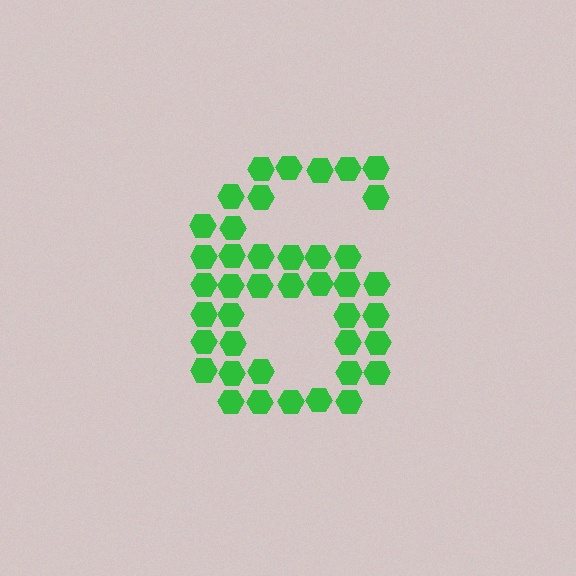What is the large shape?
The large shape is the digit 6.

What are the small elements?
The small elements are hexagons.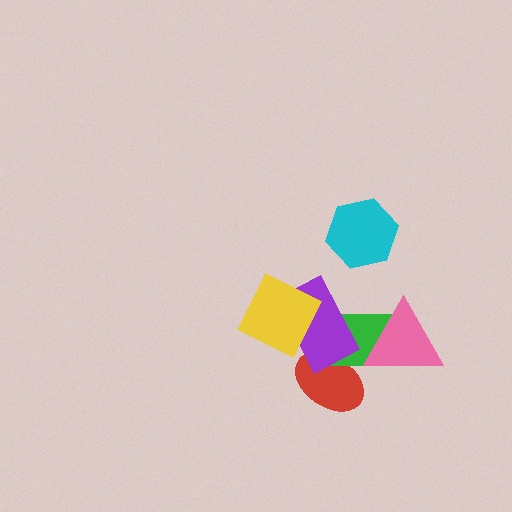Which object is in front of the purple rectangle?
The yellow diamond is in front of the purple rectangle.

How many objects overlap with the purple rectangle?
3 objects overlap with the purple rectangle.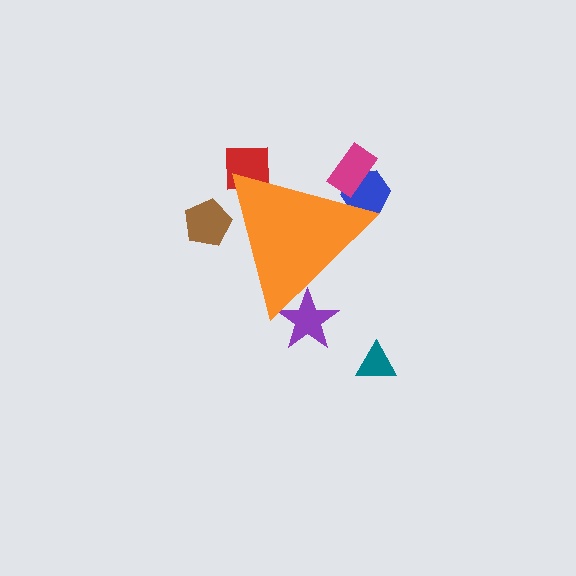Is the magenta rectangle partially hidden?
Yes, the magenta rectangle is partially hidden behind the orange triangle.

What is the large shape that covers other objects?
An orange triangle.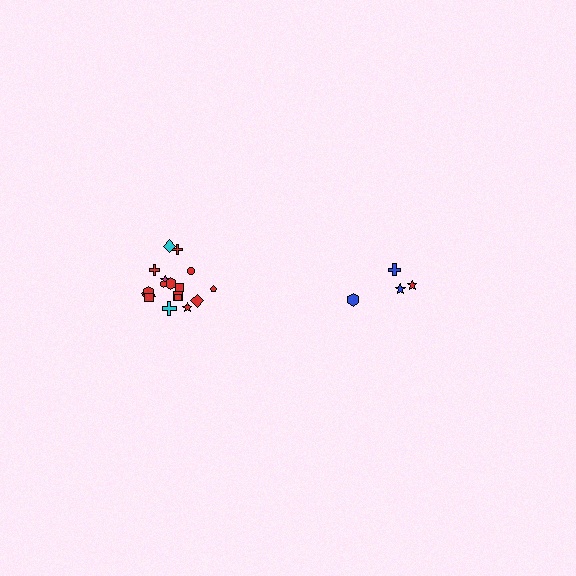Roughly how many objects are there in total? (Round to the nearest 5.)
Roughly 20 objects in total.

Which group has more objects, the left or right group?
The left group.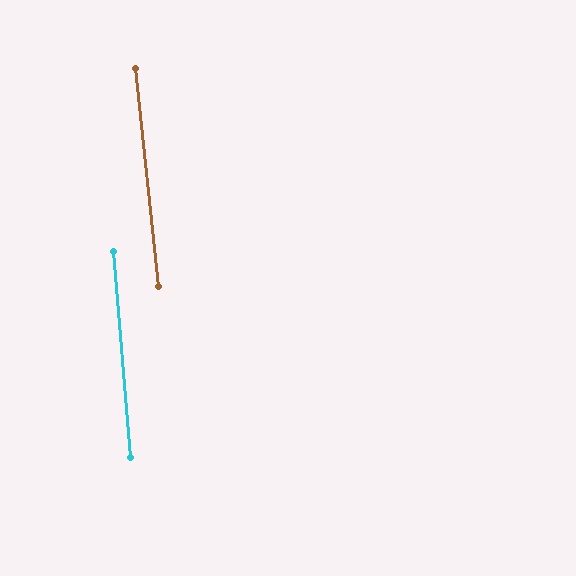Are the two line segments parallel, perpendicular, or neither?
Parallel — their directions differ by only 1.3°.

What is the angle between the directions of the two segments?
Approximately 1 degree.